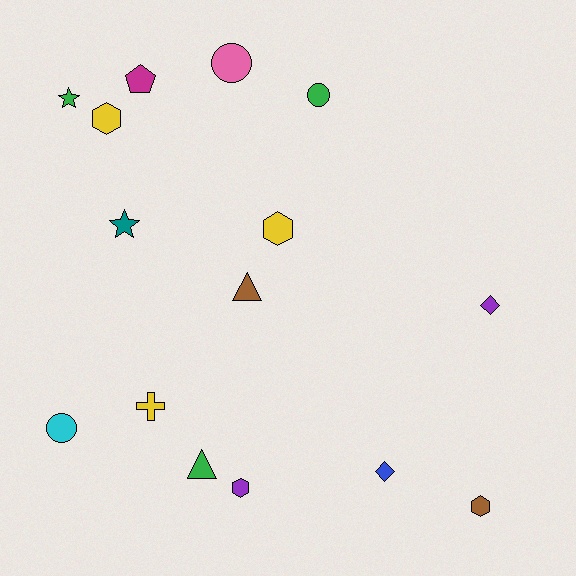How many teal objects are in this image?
There is 1 teal object.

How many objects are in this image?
There are 15 objects.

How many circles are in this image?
There are 3 circles.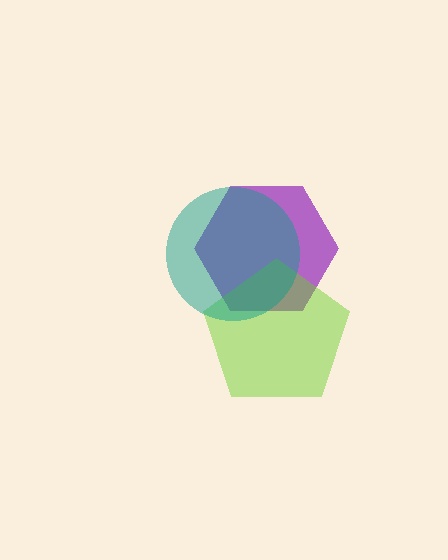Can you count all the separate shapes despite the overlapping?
Yes, there are 3 separate shapes.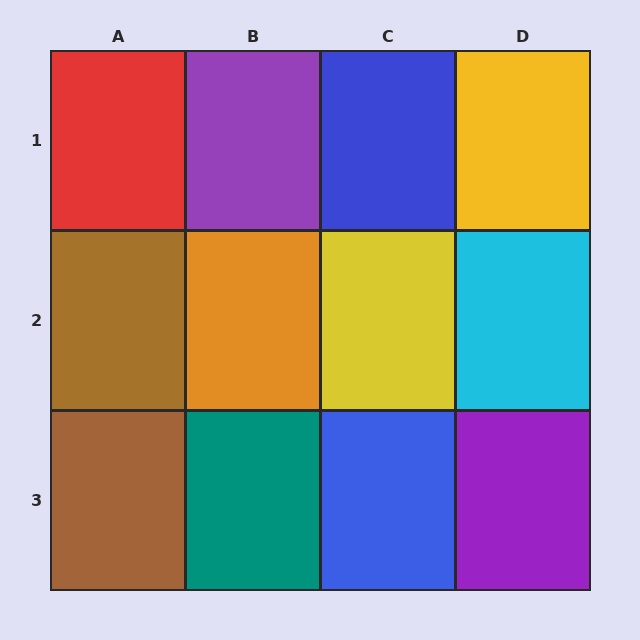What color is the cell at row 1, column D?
Yellow.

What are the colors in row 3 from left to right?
Brown, teal, blue, purple.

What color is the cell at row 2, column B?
Orange.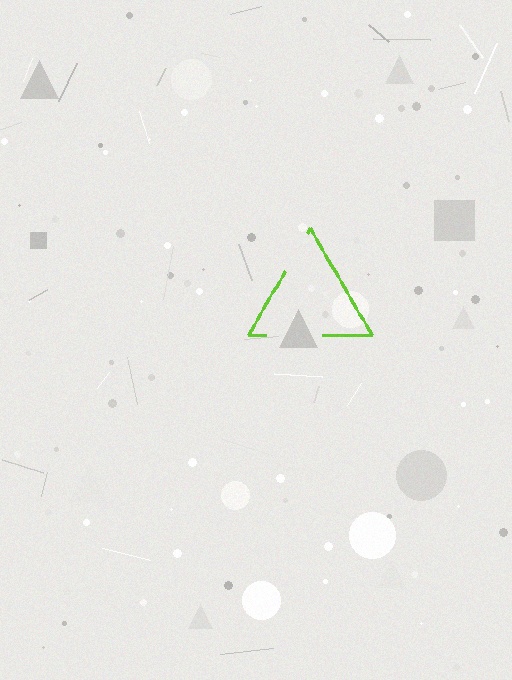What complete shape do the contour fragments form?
The contour fragments form a triangle.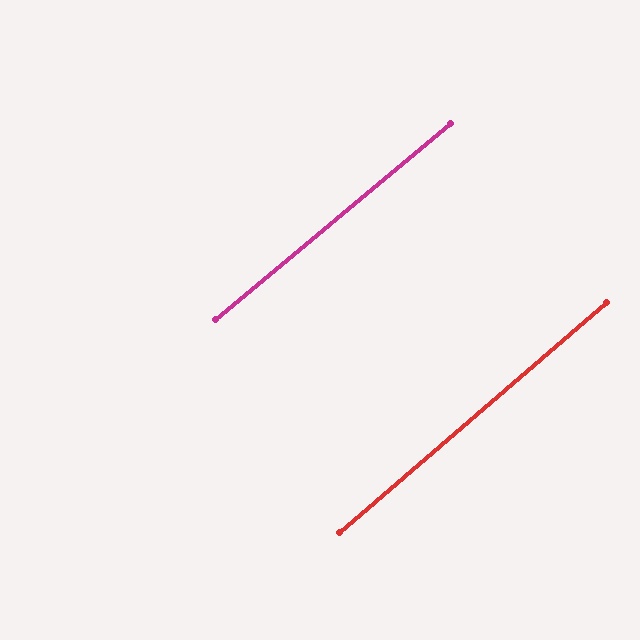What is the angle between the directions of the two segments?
Approximately 1 degree.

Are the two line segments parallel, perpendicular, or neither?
Parallel — their directions differ by only 0.9°.